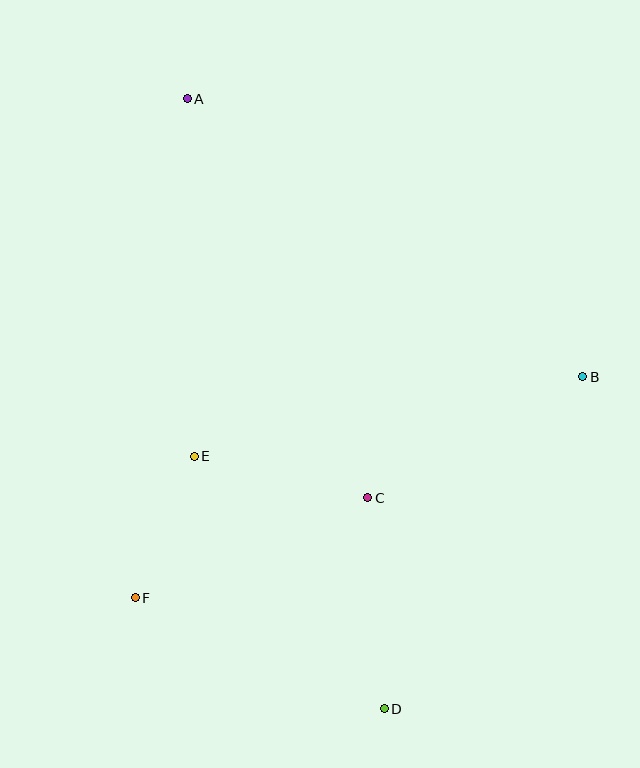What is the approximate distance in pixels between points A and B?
The distance between A and B is approximately 484 pixels.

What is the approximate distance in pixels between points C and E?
The distance between C and E is approximately 178 pixels.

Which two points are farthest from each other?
Points A and D are farthest from each other.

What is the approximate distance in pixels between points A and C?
The distance between A and C is approximately 438 pixels.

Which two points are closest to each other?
Points E and F are closest to each other.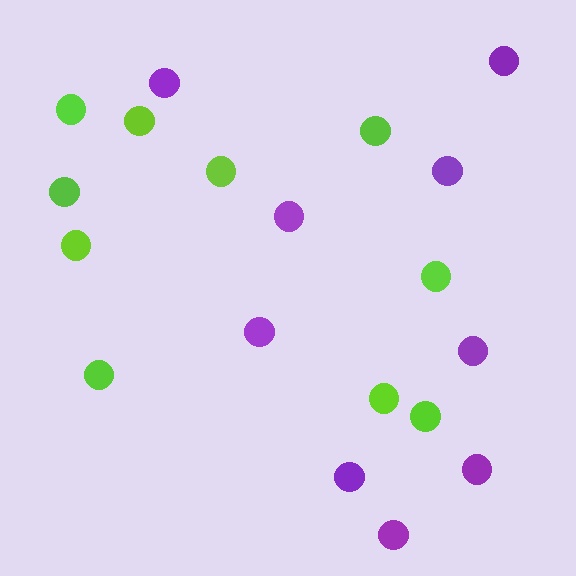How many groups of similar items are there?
There are 2 groups: one group of lime circles (10) and one group of purple circles (9).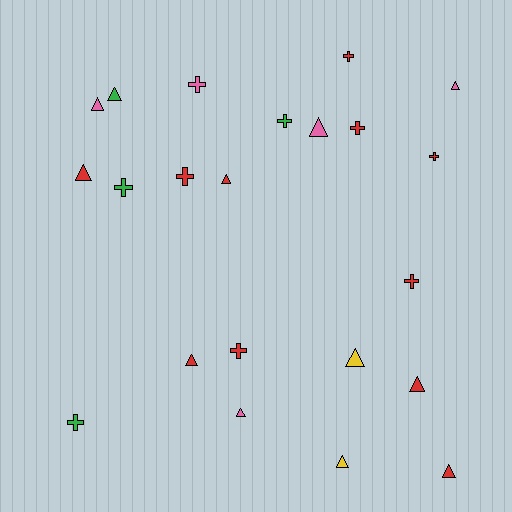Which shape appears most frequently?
Triangle, with 12 objects.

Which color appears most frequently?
Red, with 11 objects.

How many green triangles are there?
There is 1 green triangle.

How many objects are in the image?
There are 22 objects.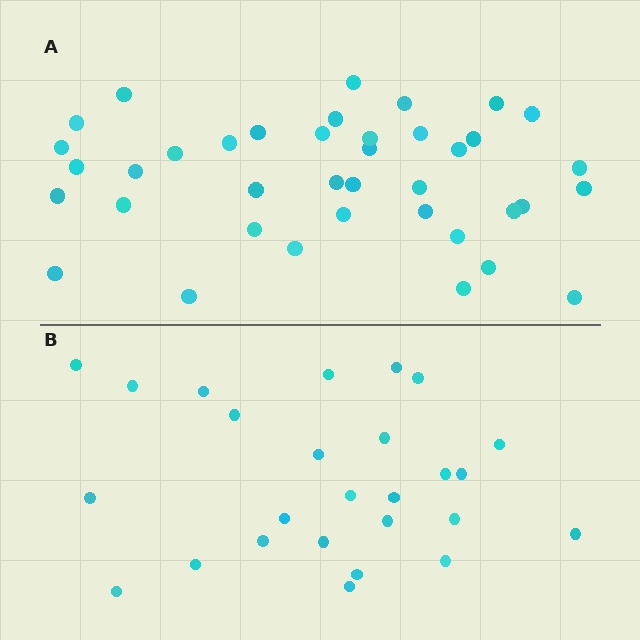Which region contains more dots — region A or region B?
Region A (the top region) has more dots.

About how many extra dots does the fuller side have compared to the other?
Region A has approximately 15 more dots than region B.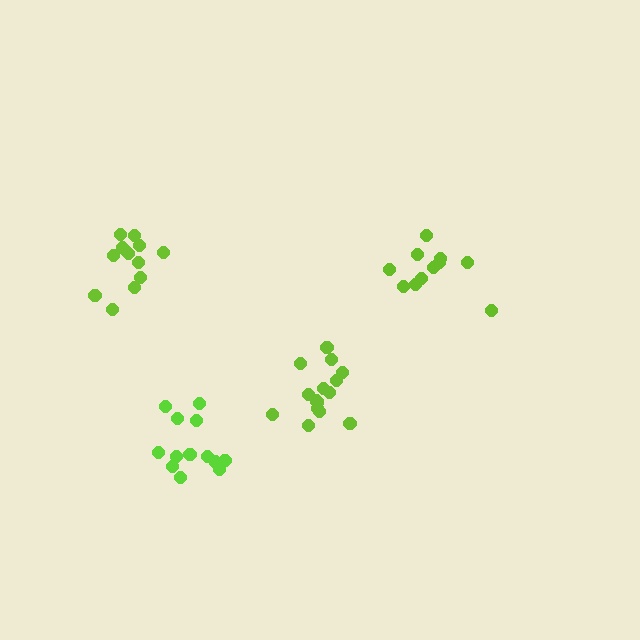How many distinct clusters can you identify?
There are 4 distinct clusters.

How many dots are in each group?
Group 1: 11 dots, Group 2: 13 dots, Group 3: 13 dots, Group 4: 15 dots (52 total).